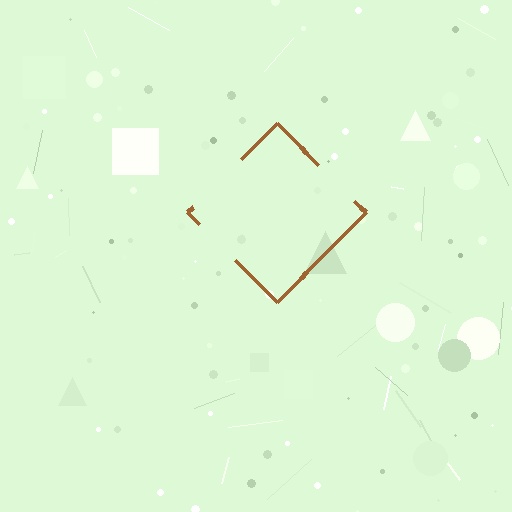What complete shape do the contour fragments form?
The contour fragments form a diamond.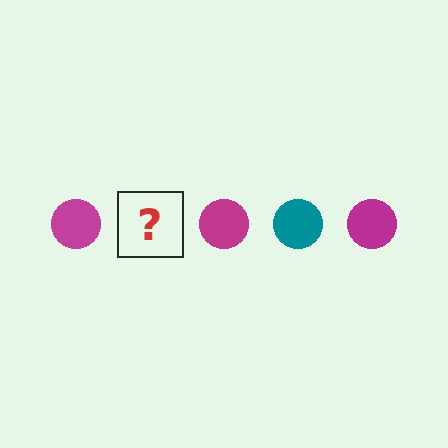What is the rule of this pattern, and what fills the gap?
The rule is that the pattern cycles through magenta, teal circles. The gap should be filled with a teal circle.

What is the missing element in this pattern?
The missing element is a teal circle.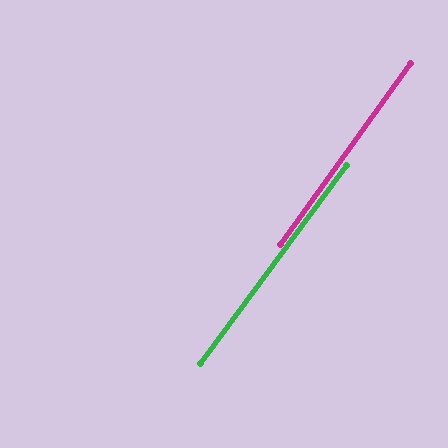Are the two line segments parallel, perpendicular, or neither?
Parallel — their directions differ by only 0.8°.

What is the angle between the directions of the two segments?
Approximately 1 degree.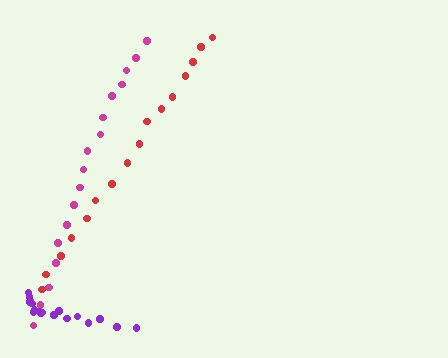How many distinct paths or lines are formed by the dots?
There are 3 distinct paths.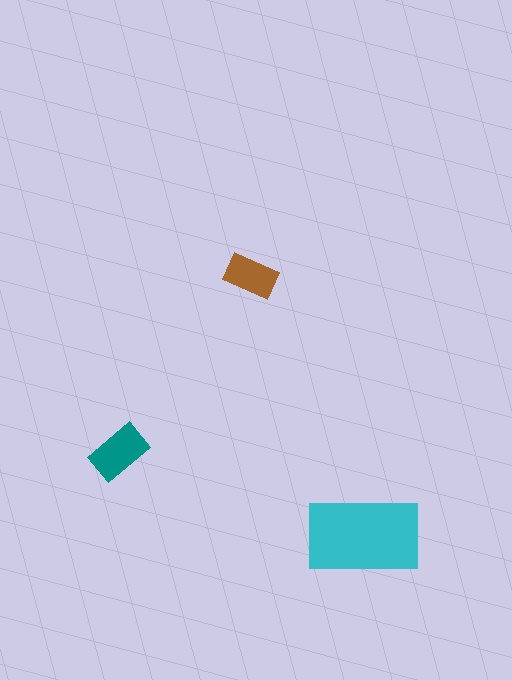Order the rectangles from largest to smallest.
the cyan one, the teal one, the brown one.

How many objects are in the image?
There are 3 objects in the image.